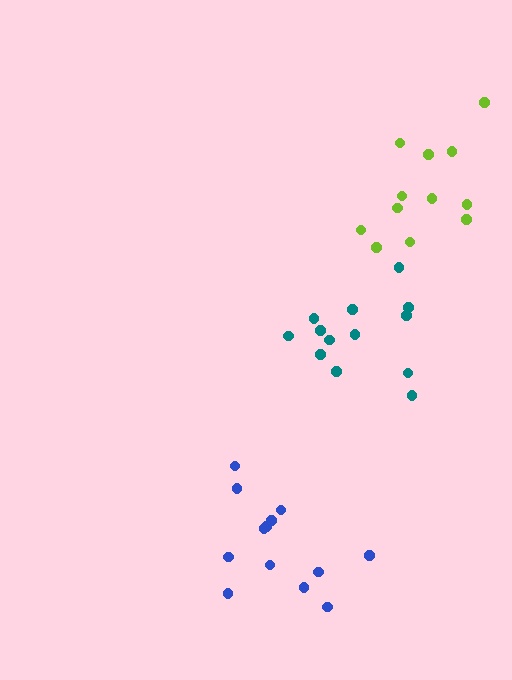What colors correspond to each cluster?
The clusters are colored: teal, lime, blue.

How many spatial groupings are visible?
There are 3 spatial groupings.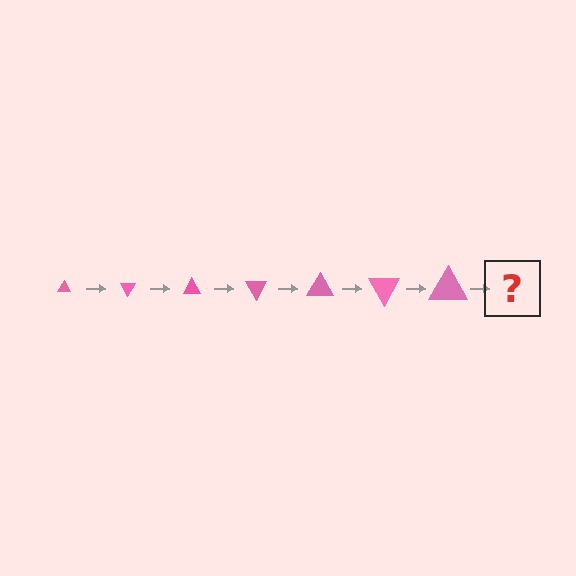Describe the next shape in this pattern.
It should be a triangle, larger than the previous one and rotated 420 degrees from the start.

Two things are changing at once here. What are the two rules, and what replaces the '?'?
The two rules are that the triangle grows larger each step and it rotates 60 degrees each step. The '?' should be a triangle, larger than the previous one and rotated 420 degrees from the start.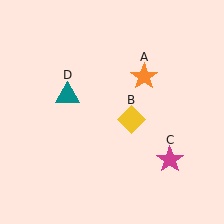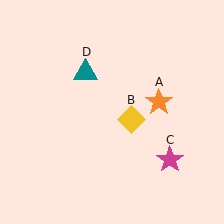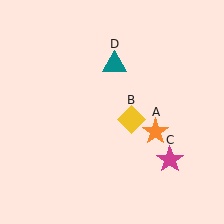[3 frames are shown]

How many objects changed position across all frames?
2 objects changed position: orange star (object A), teal triangle (object D).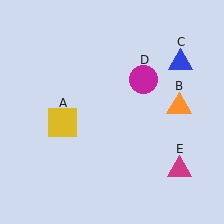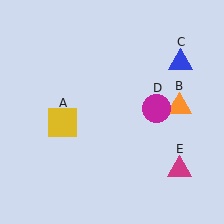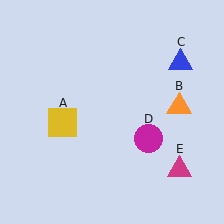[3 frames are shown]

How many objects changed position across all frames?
1 object changed position: magenta circle (object D).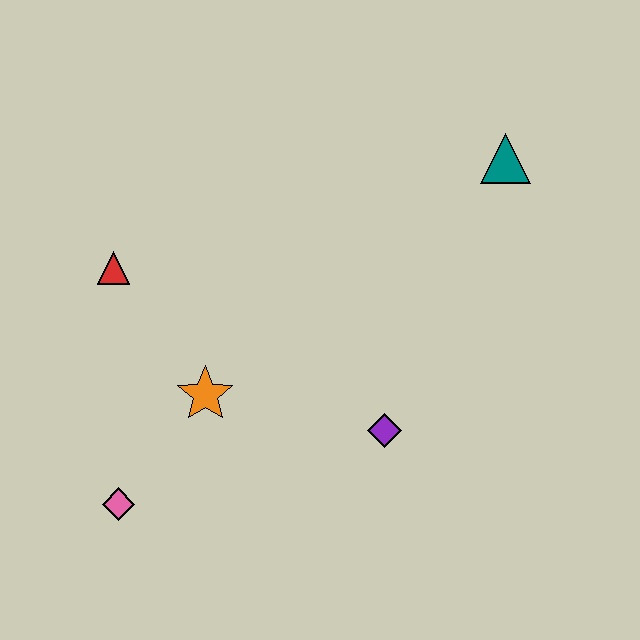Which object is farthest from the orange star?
The teal triangle is farthest from the orange star.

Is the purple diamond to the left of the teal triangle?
Yes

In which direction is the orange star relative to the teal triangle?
The orange star is to the left of the teal triangle.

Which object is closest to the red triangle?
The orange star is closest to the red triangle.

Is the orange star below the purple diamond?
No